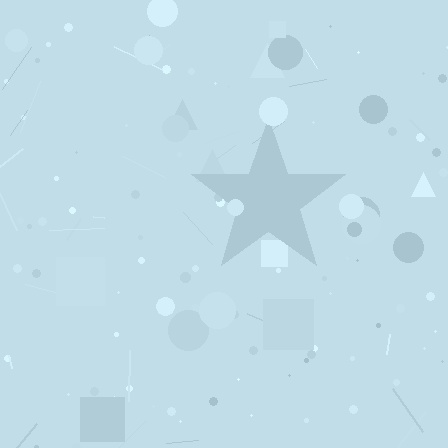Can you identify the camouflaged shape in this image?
The camouflaged shape is a star.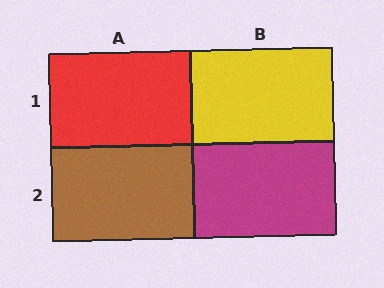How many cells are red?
1 cell is red.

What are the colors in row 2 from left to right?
Brown, magenta.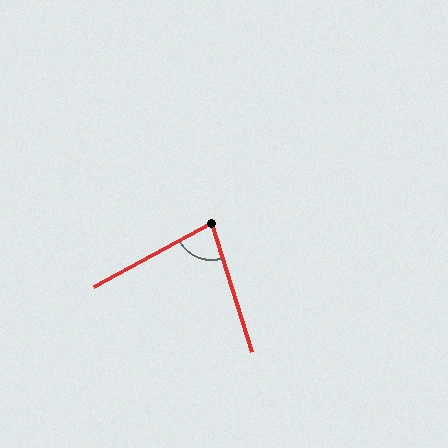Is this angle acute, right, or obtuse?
It is acute.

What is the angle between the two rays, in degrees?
Approximately 79 degrees.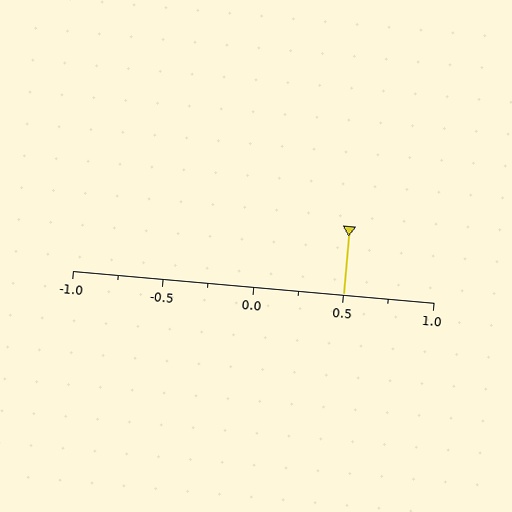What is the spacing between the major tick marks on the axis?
The major ticks are spaced 0.5 apart.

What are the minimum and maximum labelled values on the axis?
The axis runs from -1.0 to 1.0.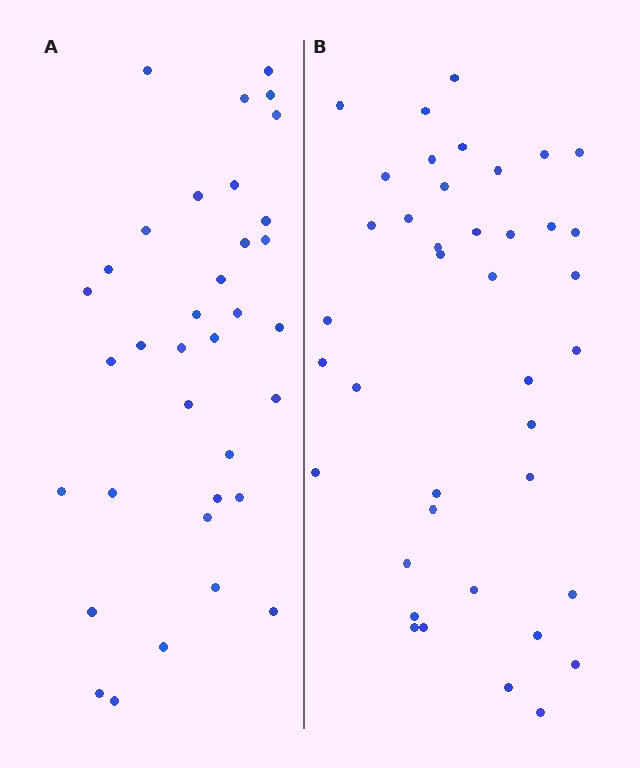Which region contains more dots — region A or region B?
Region B (the right region) has more dots.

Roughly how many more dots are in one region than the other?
Region B has about 5 more dots than region A.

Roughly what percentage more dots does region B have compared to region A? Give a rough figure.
About 15% more.